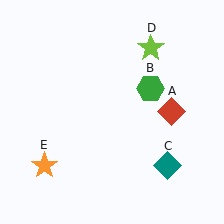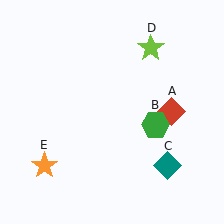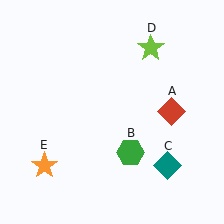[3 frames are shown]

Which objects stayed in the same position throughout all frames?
Red diamond (object A) and teal diamond (object C) and lime star (object D) and orange star (object E) remained stationary.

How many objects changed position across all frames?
1 object changed position: green hexagon (object B).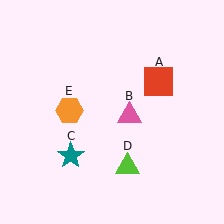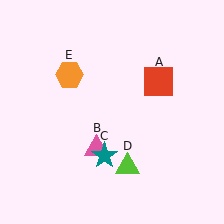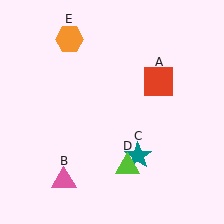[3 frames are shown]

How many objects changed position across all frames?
3 objects changed position: pink triangle (object B), teal star (object C), orange hexagon (object E).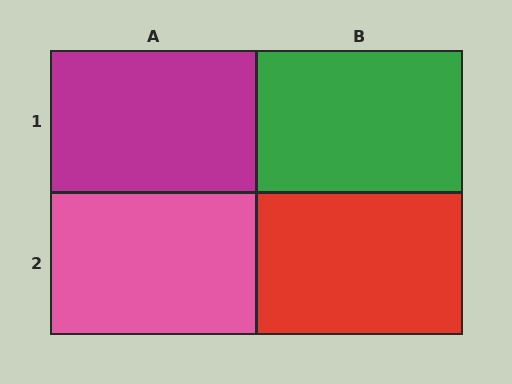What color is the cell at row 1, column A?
Magenta.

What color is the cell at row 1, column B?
Green.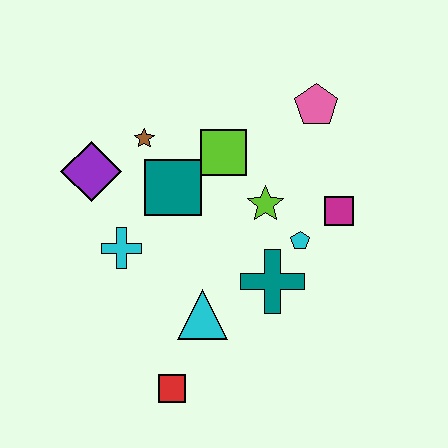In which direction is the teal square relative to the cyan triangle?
The teal square is above the cyan triangle.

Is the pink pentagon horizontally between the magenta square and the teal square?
Yes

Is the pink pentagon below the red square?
No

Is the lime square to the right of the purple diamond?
Yes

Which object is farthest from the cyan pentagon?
The purple diamond is farthest from the cyan pentagon.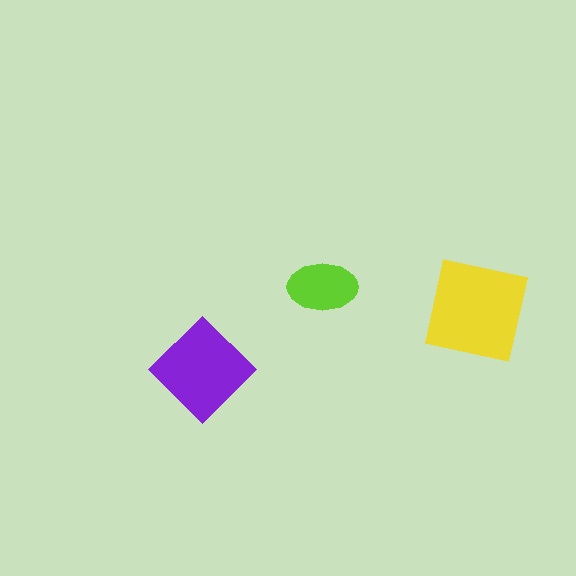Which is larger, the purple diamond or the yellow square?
The yellow square.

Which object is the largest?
The yellow square.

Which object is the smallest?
The lime ellipse.